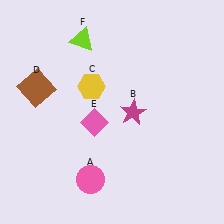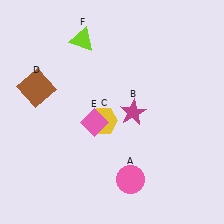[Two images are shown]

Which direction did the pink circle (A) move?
The pink circle (A) moved right.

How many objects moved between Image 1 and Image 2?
2 objects moved between the two images.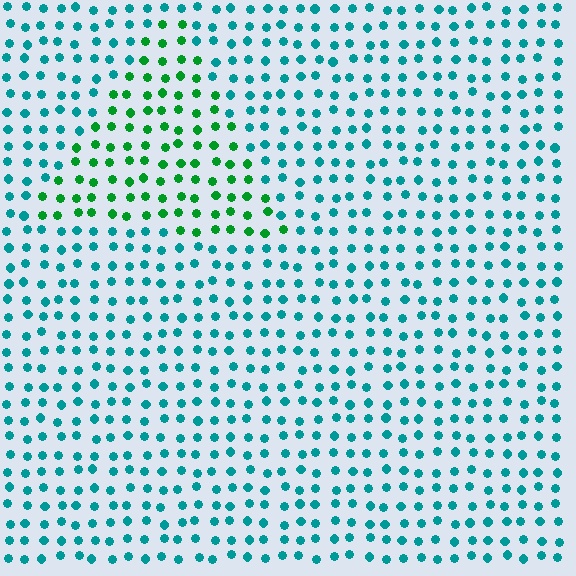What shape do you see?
I see a triangle.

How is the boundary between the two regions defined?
The boundary is defined purely by a slight shift in hue (about 46 degrees). Spacing, size, and orientation are identical on both sides.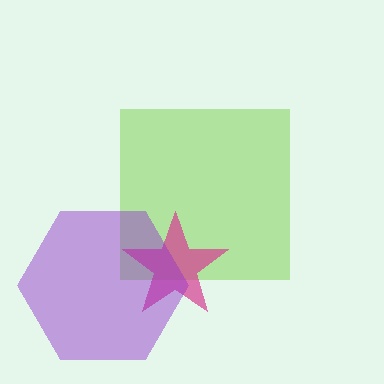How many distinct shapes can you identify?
There are 3 distinct shapes: a lime square, a magenta star, a purple hexagon.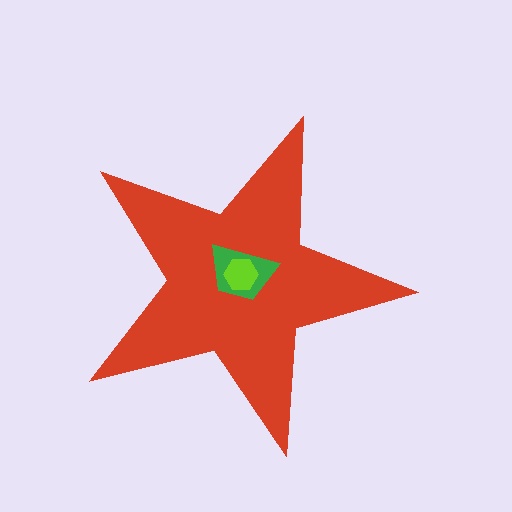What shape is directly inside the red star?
The green trapezoid.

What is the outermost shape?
The red star.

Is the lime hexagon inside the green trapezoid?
Yes.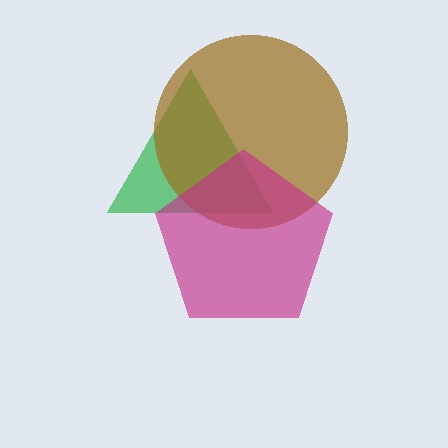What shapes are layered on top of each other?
The layered shapes are: a green triangle, a brown circle, a magenta pentagon.